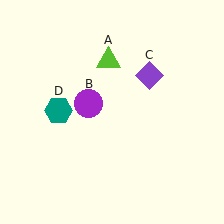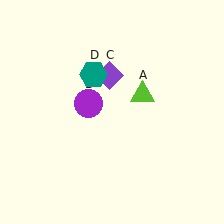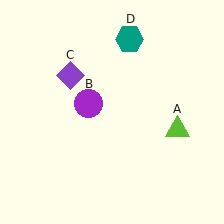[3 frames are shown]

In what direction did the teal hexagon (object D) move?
The teal hexagon (object D) moved up and to the right.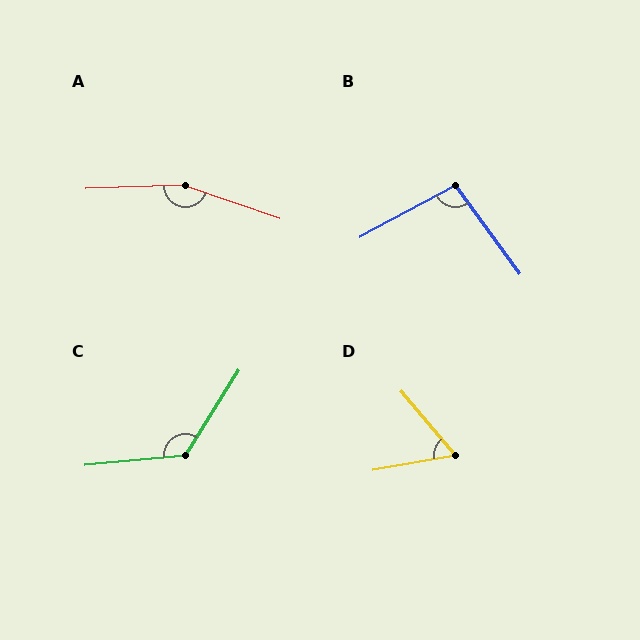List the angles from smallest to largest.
D (60°), B (98°), C (127°), A (159°).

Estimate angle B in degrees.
Approximately 98 degrees.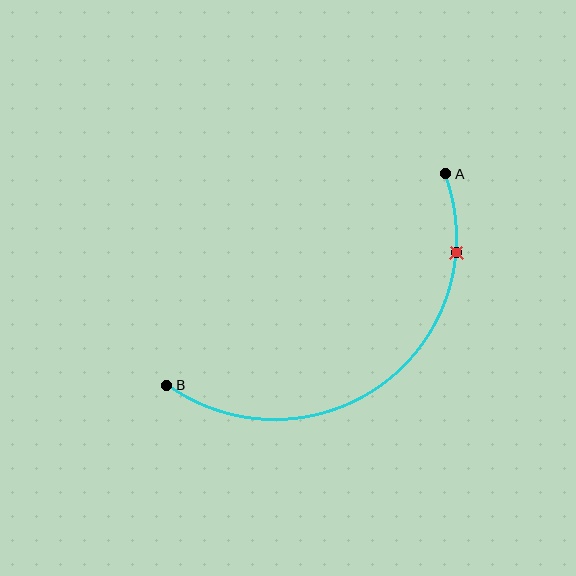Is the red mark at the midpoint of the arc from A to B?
No. The red mark lies on the arc but is closer to endpoint A. The arc midpoint would be at the point on the curve equidistant along the arc from both A and B.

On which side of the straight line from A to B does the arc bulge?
The arc bulges below and to the right of the straight line connecting A and B.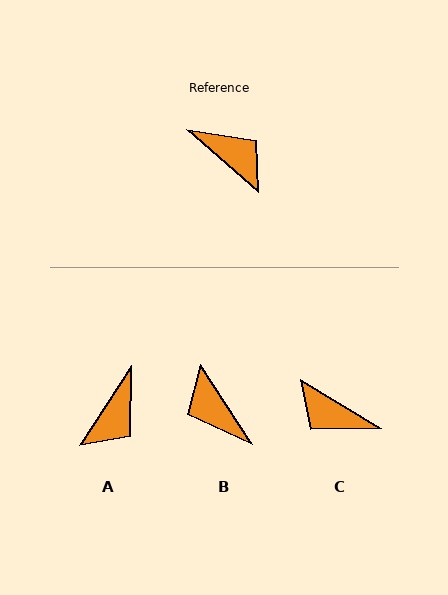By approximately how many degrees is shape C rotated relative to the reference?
Approximately 170 degrees clockwise.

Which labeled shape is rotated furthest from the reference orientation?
C, about 170 degrees away.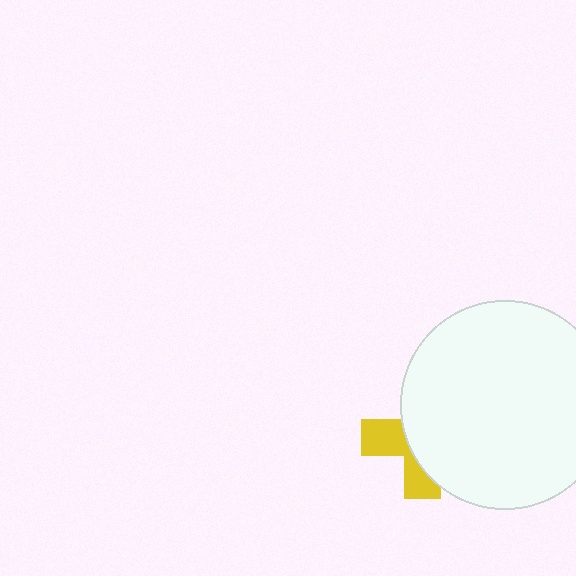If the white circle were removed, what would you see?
You would see the complete yellow cross.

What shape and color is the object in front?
The object in front is a white circle.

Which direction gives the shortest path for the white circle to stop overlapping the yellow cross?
Moving right gives the shortest separation.